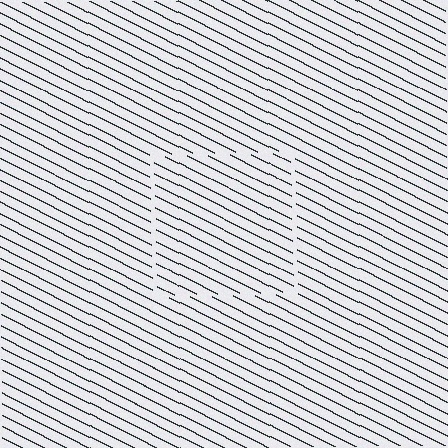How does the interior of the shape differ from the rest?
The interior of the shape contains the same grating, shifted by half a period — the contour is defined by the phase discontinuity where line-ends from the inner and outer gratings abut.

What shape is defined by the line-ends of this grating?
An illusory square. The interior of the shape contains the same grating, shifted by half a period — the contour is defined by the phase discontinuity where line-ends from the inner and outer gratings abut.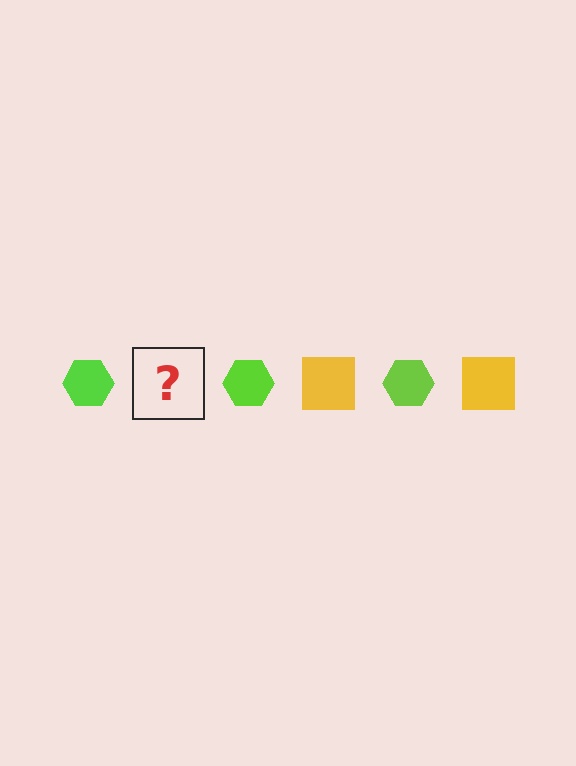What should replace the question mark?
The question mark should be replaced with a yellow square.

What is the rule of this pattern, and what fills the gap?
The rule is that the pattern alternates between lime hexagon and yellow square. The gap should be filled with a yellow square.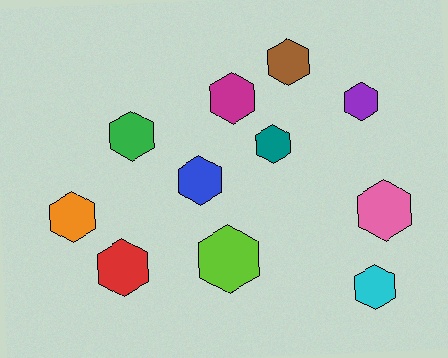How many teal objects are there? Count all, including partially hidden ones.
There is 1 teal object.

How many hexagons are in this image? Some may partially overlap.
There are 11 hexagons.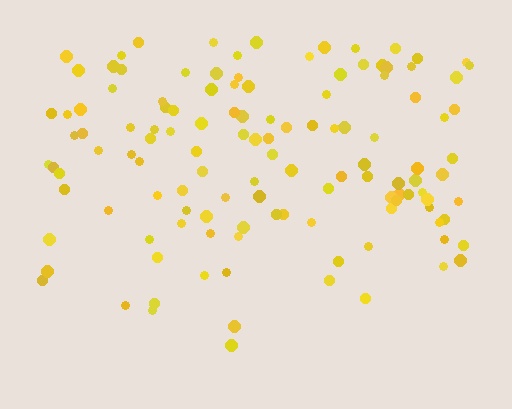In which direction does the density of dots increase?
From bottom to top, with the top side densest.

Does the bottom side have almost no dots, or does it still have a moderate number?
Still a moderate number, just noticeably fewer than the top.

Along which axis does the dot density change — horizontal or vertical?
Vertical.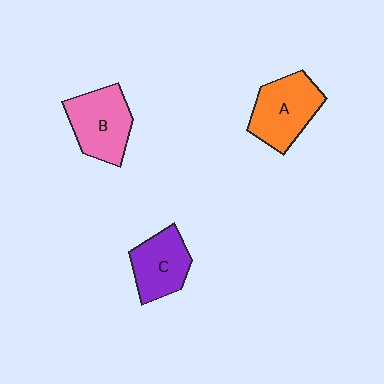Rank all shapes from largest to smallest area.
From largest to smallest: A (orange), B (pink), C (purple).